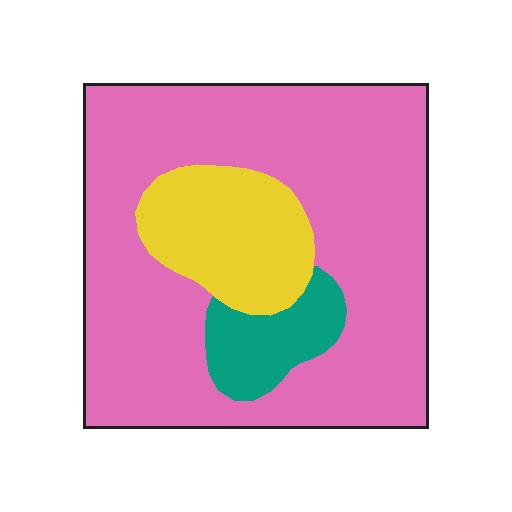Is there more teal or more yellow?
Yellow.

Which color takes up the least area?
Teal, at roughly 10%.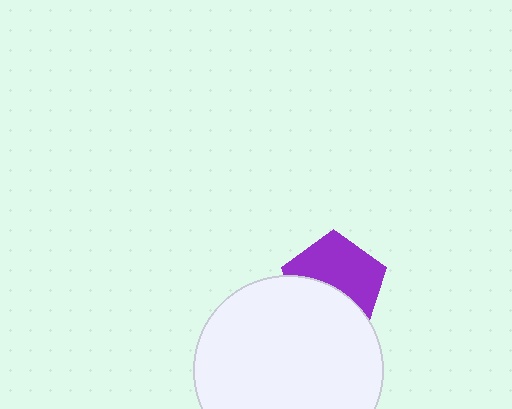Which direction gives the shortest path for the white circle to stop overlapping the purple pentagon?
Moving down gives the shortest separation.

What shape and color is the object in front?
The object in front is a white circle.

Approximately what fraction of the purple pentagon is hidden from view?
Roughly 43% of the purple pentagon is hidden behind the white circle.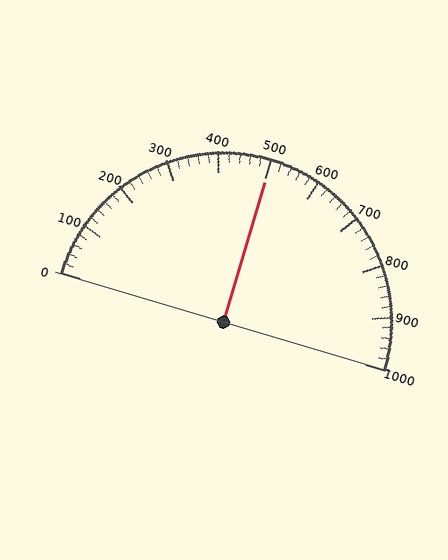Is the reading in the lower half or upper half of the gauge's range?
The reading is in the upper half of the range (0 to 1000).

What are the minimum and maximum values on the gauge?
The gauge ranges from 0 to 1000.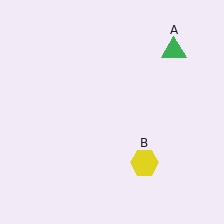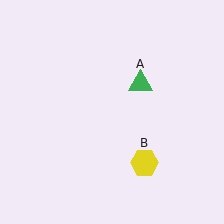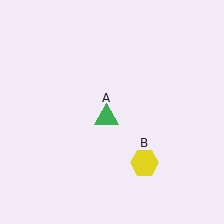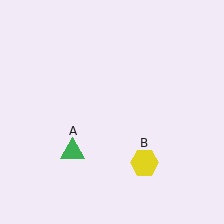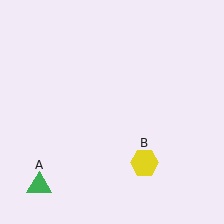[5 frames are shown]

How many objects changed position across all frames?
1 object changed position: green triangle (object A).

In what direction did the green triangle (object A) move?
The green triangle (object A) moved down and to the left.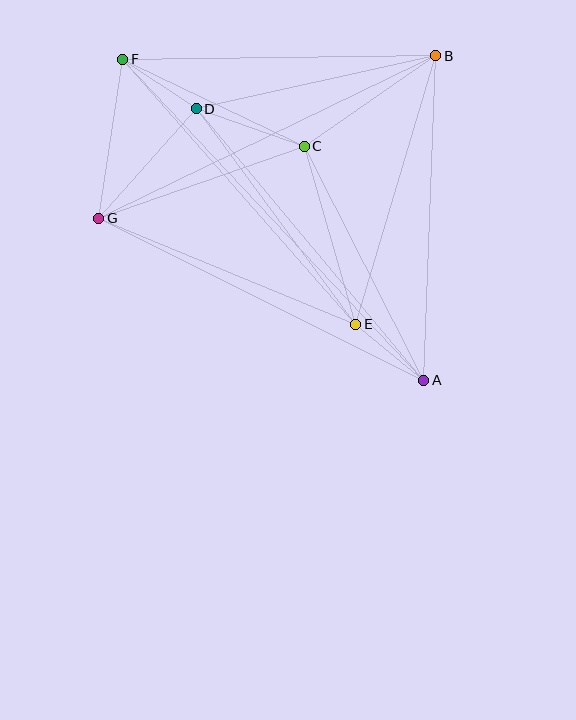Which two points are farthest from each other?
Points A and F are farthest from each other.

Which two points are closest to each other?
Points A and E are closest to each other.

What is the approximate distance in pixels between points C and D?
The distance between C and D is approximately 114 pixels.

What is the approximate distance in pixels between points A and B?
The distance between A and B is approximately 325 pixels.